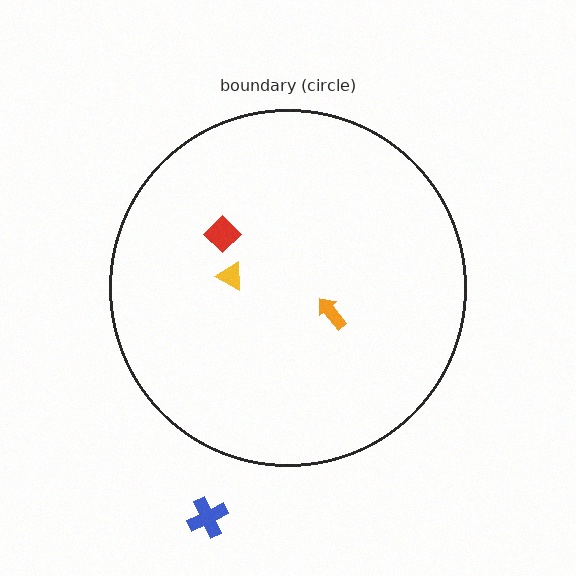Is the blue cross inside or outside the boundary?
Outside.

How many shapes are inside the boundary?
3 inside, 1 outside.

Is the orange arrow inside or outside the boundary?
Inside.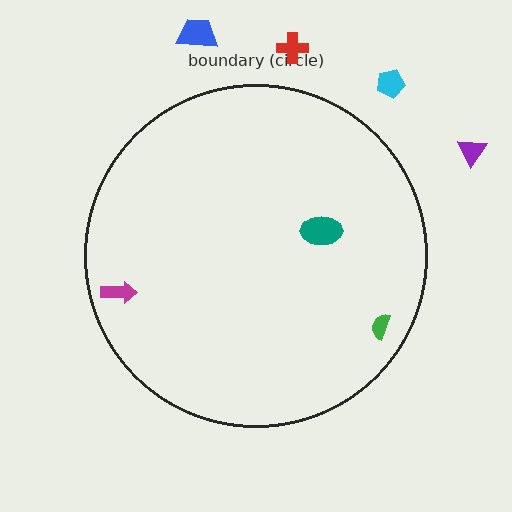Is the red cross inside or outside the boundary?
Outside.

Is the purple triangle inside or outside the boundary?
Outside.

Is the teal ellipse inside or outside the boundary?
Inside.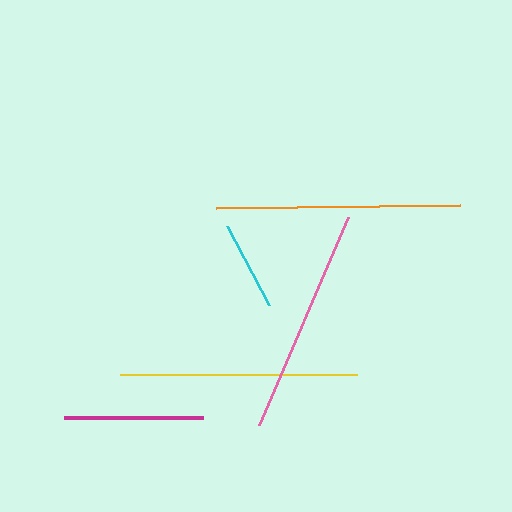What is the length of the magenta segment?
The magenta segment is approximately 138 pixels long.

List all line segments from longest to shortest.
From longest to shortest: orange, yellow, pink, magenta, cyan.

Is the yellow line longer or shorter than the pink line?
The yellow line is longer than the pink line.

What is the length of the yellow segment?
The yellow segment is approximately 238 pixels long.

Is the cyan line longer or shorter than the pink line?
The pink line is longer than the cyan line.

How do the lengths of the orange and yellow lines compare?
The orange and yellow lines are approximately the same length.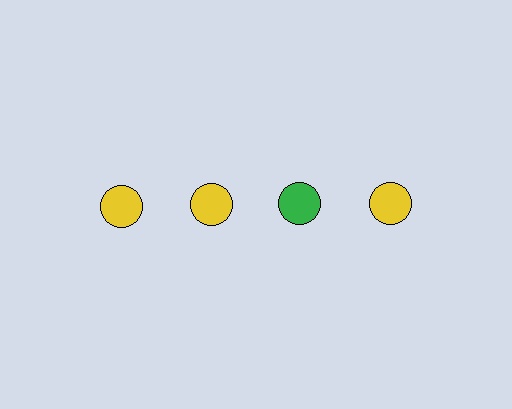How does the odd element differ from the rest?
It has a different color: green instead of yellow.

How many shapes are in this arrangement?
There are 4 shapes arranged in a grid pattern.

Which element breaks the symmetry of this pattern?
The green circle in the top row, center column breaks the symmetry. All other shapes are yellow circles.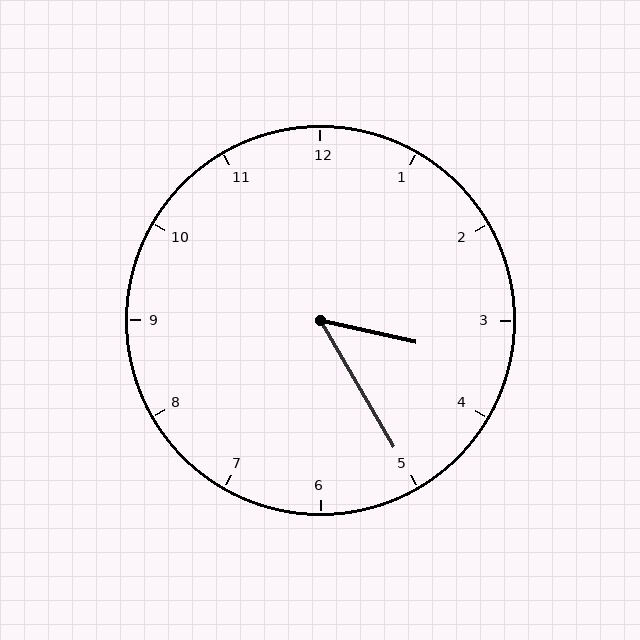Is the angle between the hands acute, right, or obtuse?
It is acute.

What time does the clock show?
3:25.